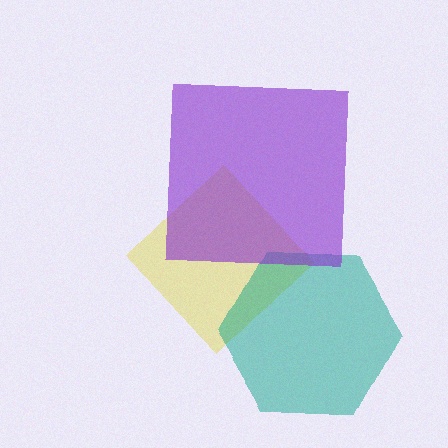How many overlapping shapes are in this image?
There are 3 overlapping shapes in the image.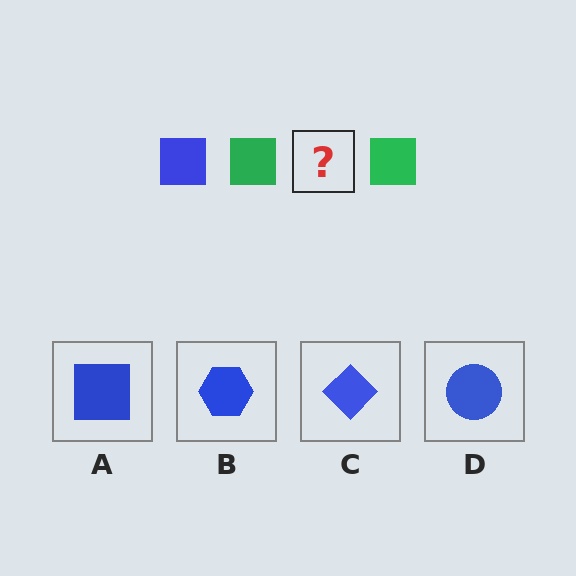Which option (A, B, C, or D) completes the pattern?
A.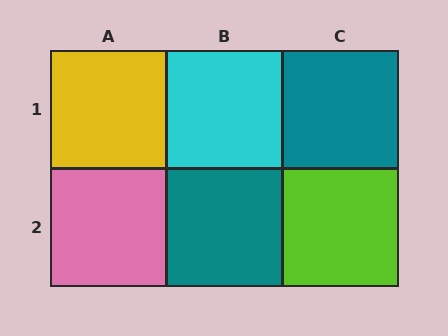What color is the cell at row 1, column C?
Teal.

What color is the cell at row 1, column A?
Yellow.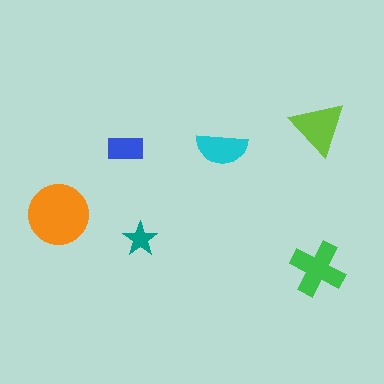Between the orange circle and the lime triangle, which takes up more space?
The orange circle.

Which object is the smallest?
The teal star.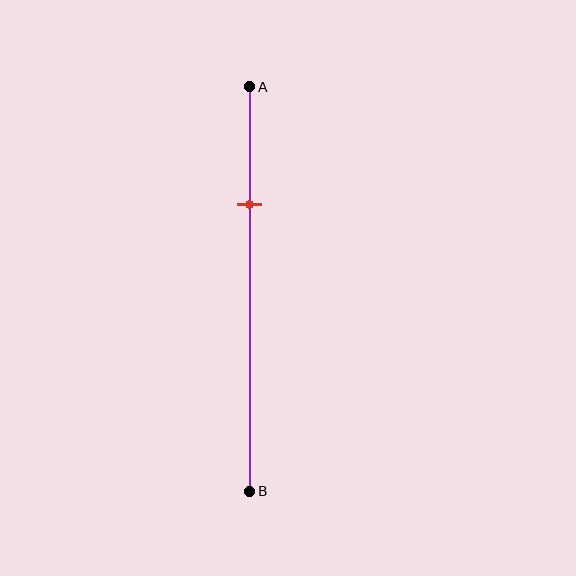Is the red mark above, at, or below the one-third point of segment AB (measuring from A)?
The red mark is above the one-third point of segment AB.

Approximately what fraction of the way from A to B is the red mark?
The red mark is approximately 30% of the way from A to B.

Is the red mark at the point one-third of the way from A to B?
No, the mark is at about 30% from A, not at the 33% one-third point.